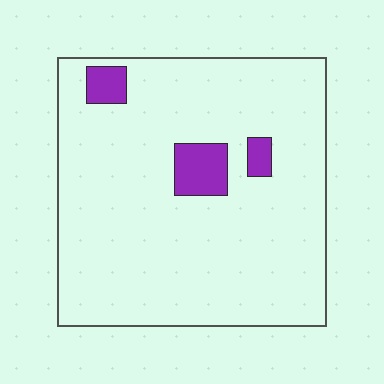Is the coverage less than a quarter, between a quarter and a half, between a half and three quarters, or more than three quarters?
Less than a quarter.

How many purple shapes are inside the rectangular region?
3.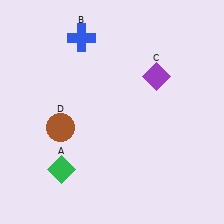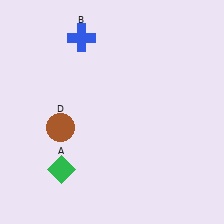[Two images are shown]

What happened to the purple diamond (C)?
The purple diamond (C) was removed in Image 2. It was in the top-right area of Image 1.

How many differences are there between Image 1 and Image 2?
There is 1 difference between the two images.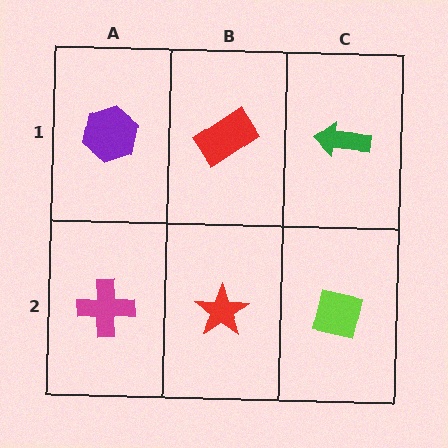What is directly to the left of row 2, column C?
A red star.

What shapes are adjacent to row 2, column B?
A red rectangle (row 1, column B), a magenta cross (row 2, column A), a lime square (row 2, column C).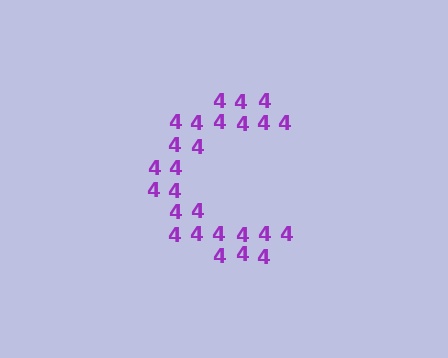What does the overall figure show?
The overall figure shows the letter C.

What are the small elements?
The small elements are digit 4's.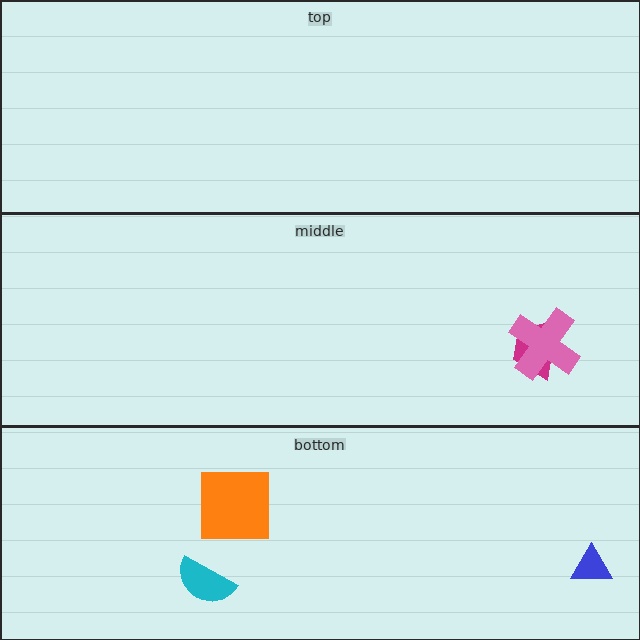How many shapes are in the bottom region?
3.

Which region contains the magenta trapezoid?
The middle region.